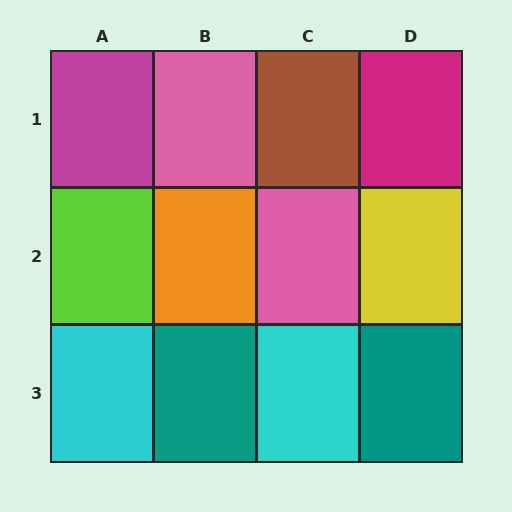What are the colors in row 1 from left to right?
Magenta, pink, brown, magenta.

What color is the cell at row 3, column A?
Cyan.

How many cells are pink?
2 cells are pink.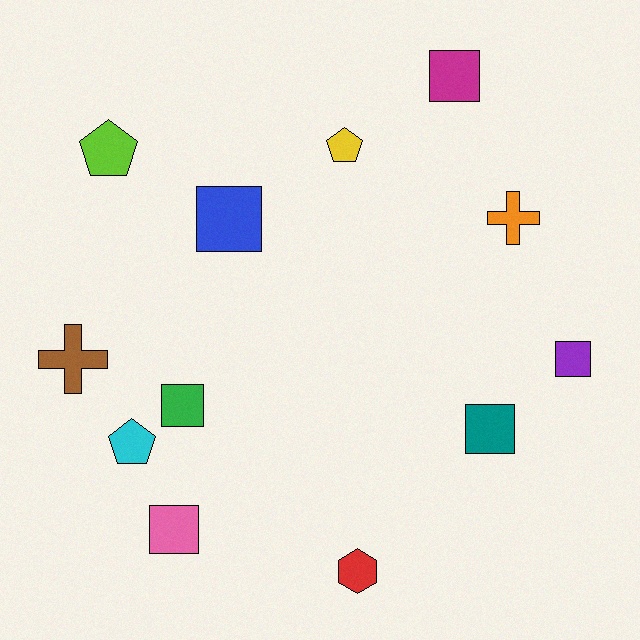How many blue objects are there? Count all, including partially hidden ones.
There is 1 blue object.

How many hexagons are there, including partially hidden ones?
There is 1 hexagon.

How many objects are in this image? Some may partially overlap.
There are 12 objects.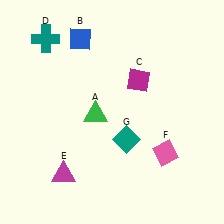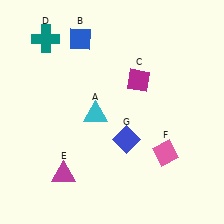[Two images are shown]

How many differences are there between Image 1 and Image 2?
There are 2 differences between the two images.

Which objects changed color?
A changed from green to cyan. G changed from teal to blue.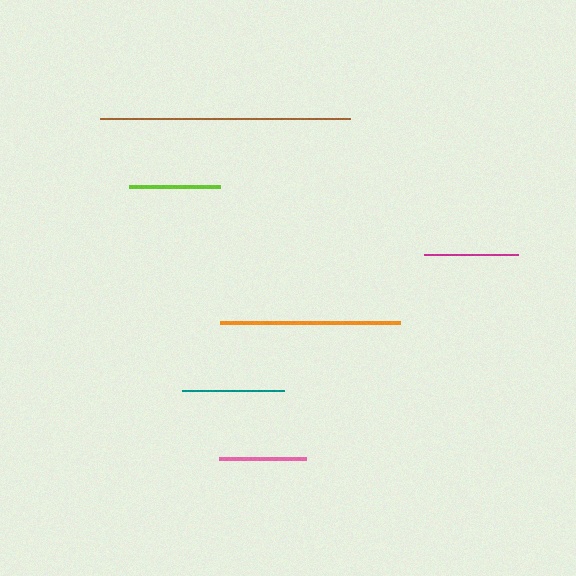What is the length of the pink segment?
The pink segment is approximately 86 pixels long.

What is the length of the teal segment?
The teal segment is approximately 102 pixels long.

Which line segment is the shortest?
The pink line is the shortest at approximately 86 pixels.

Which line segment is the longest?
The brown line is the longest at approximately 249 pixels.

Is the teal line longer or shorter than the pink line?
The teal line is longer than the pink line.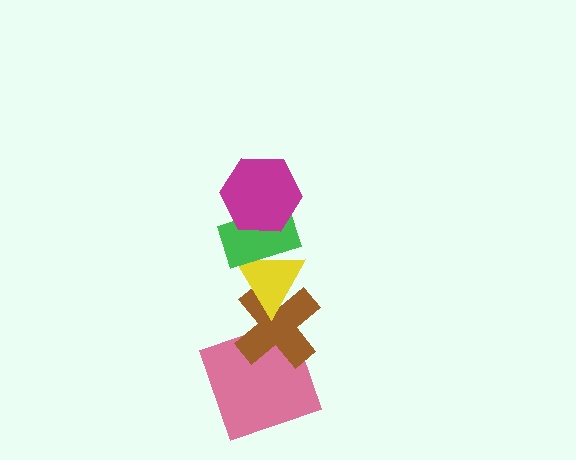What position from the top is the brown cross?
The brown cross is 4th from the top.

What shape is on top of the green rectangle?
The magenta hexagon is on top of the green rectangle.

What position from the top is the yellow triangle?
The yellow triangle is 3rd from the top.